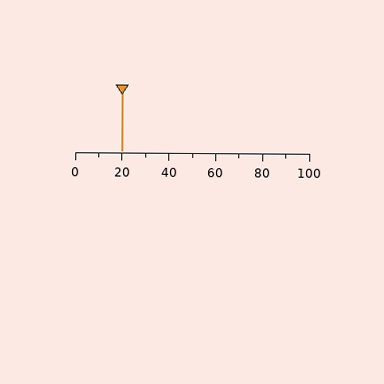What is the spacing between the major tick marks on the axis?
The major ticks are spaced 20 apart.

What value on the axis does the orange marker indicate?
The marker indicates approximately 20.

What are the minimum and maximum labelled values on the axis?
The axis runs from 0 to 100.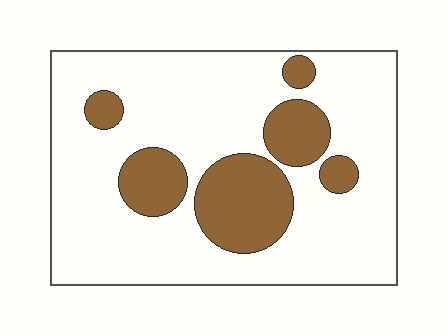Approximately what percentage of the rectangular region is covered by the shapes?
Approximately 25%.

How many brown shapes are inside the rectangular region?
6.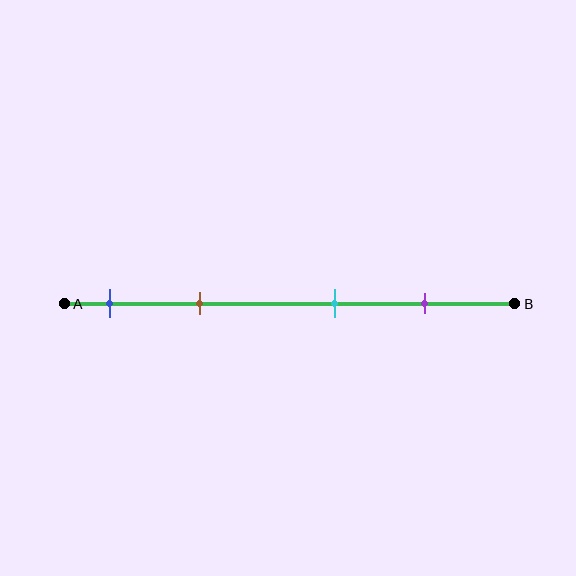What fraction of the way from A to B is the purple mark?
The purple mark is approximately 80% (0.8) of the way from A to B.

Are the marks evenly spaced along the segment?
No, the marks are not evenly spaced.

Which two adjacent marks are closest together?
The blue and brown marks are the closest adjacent pair.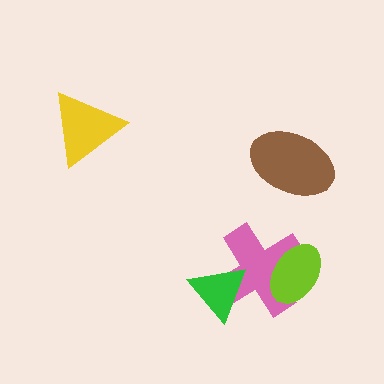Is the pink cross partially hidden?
Yes, it is partially covered by another shape.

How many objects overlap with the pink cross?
2 objects overlap with the pink cross.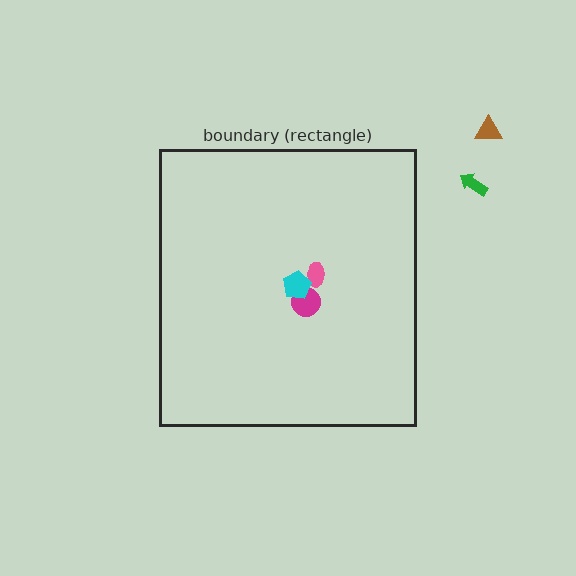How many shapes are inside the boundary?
3 inside, 2 outside.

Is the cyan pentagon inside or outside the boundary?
Inside.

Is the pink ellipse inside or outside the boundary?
Inside.